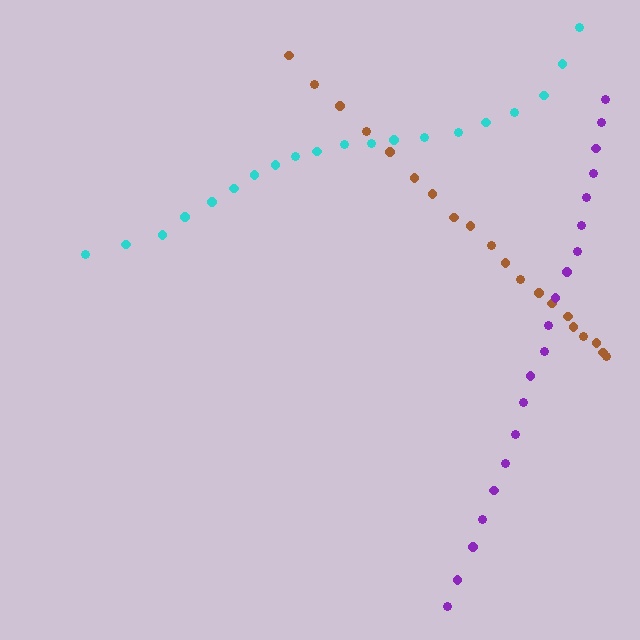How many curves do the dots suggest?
There are 3 distinct paths.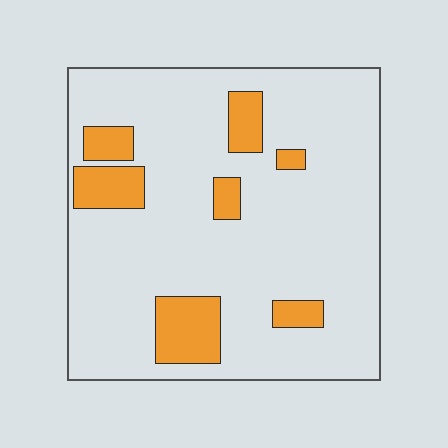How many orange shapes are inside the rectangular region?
7.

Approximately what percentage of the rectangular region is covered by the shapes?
Approximately 15%.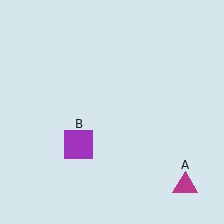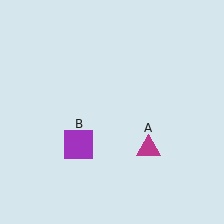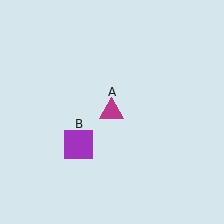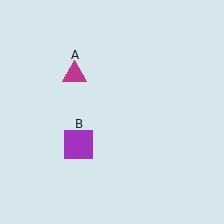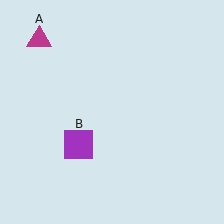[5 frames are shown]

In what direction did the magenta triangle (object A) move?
The magenta triangle (object A) moved up and to the left.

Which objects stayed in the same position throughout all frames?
Purple square (object B) remained stationary.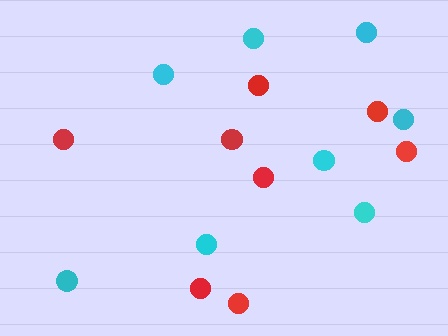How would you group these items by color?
There are 2 groups: one group of red circles (8) and one group of cyan circles (8).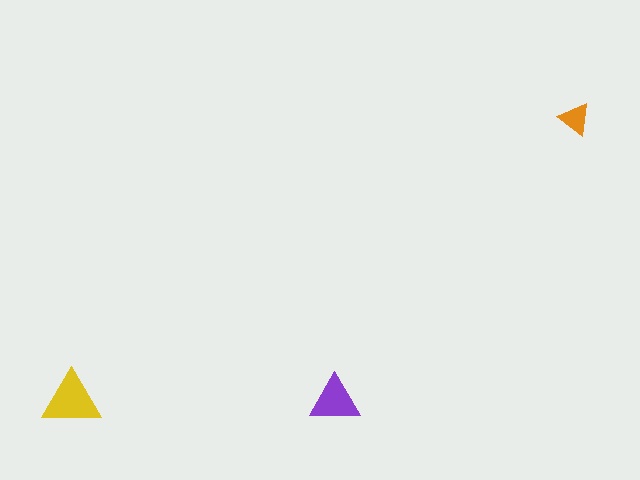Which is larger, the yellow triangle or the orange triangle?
The yellow one.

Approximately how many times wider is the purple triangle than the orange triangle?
About 1.5 times wider.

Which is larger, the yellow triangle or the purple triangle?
The yellow one.